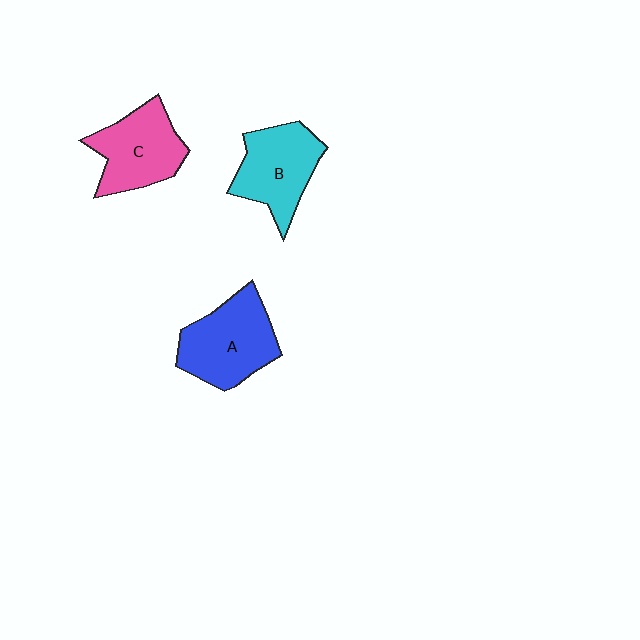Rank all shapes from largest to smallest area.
From largest to smallest: A (blue), C (pink), B (cyan).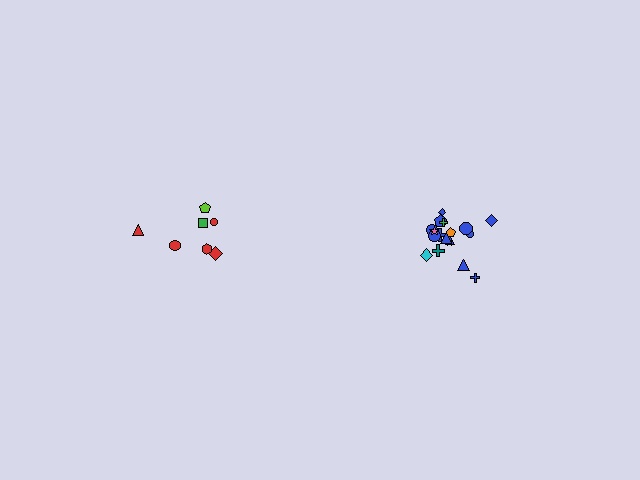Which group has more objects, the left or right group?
The right group.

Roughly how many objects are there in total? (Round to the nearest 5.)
Roughly 25 objects in total.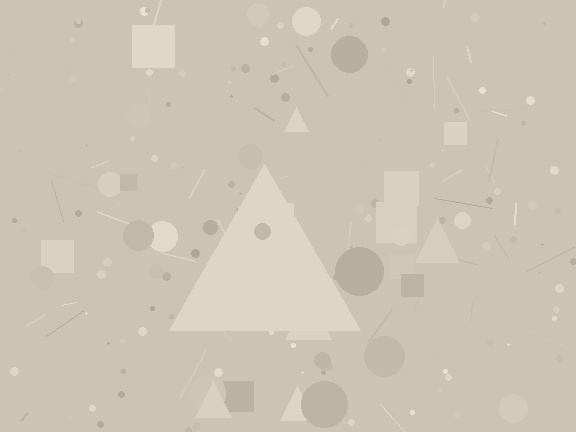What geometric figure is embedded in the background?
A triangle is embedded in the background.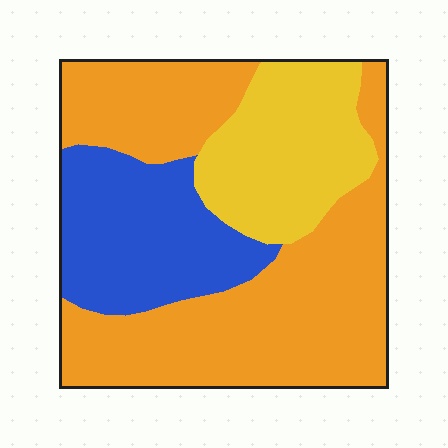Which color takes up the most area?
Orange, at roughly 55%.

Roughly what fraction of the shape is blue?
Blue covers 24% of the shape.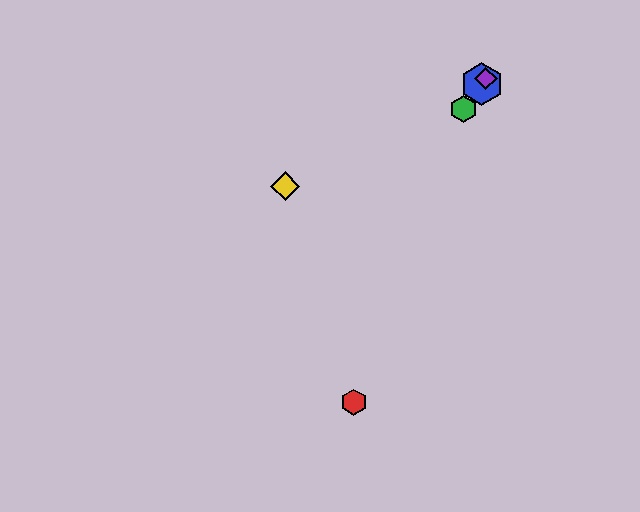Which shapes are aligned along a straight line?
The blue hexagon, the green hexagon, the purple diamond are aligned along a straight line.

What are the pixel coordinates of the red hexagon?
The red hexagon is at (354, 402).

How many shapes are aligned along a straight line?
3 shapes (the blue hexagon, the green hexagon, the purple diamond) are aligned along a straight line.